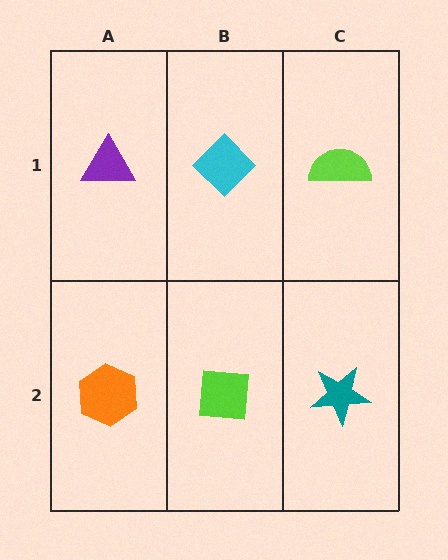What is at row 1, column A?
A purple triangle.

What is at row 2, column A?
An orange hexagon.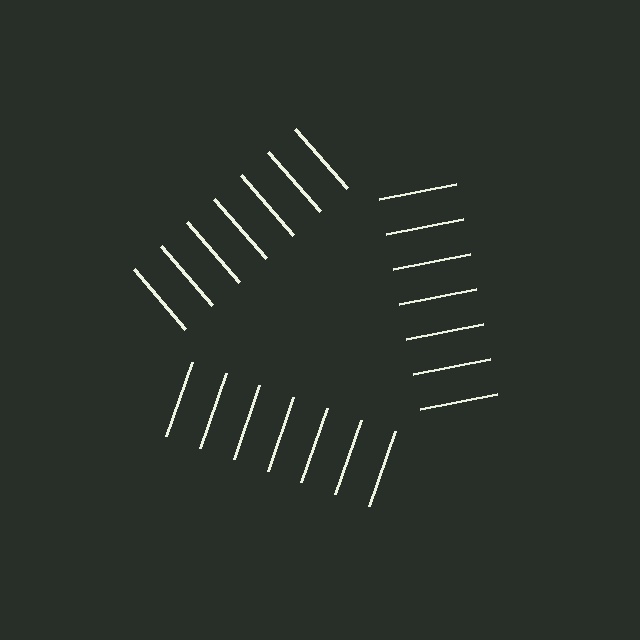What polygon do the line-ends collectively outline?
An illusory triangle — the line segments terminate on its edges but no continuous stroke is drawn.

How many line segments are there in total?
21 — 7 along each of the 3 edges.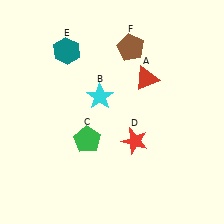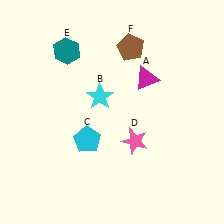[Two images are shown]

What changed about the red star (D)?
In Image 1, D is red. In Image 2, it changed to pink.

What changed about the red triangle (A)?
In Image 1, A is red. In Image 2, it changed to magenta.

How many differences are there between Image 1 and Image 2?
There are 3 differences between the two images.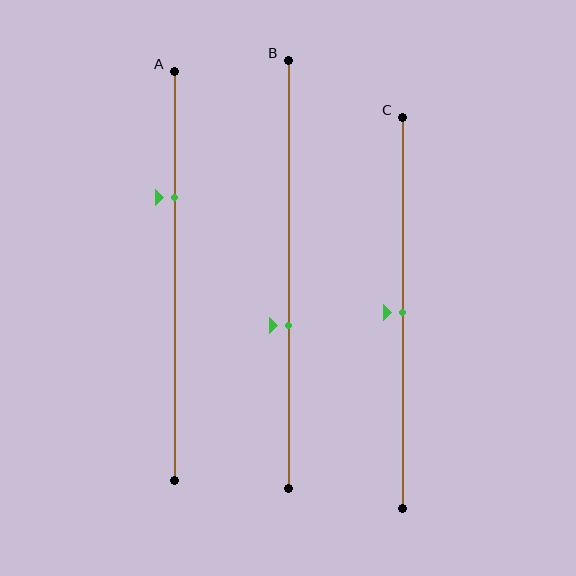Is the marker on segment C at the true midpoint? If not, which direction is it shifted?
Yes, the marker on segment C is at the true midpoint.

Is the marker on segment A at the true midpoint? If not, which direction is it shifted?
No, the marker on segment A is shifted upward by about 19% of the segment length.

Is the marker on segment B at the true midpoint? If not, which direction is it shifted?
No, the marker on segment B is shifted downward by about 12% of the segment length.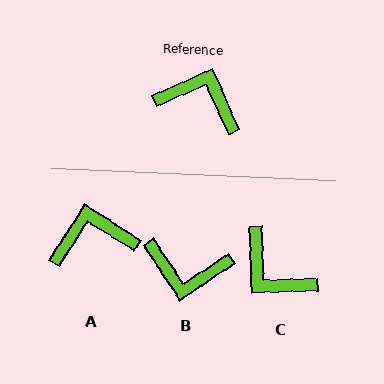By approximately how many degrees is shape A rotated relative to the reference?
Approximately 33 degrees counter-clockwise.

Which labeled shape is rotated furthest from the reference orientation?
B, about 170 degrees away.